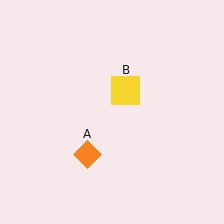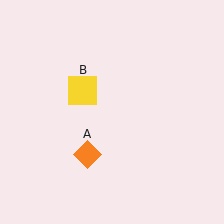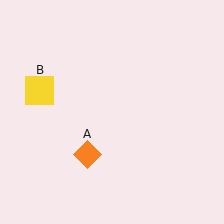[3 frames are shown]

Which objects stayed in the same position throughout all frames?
Orange diamond (object A) remained stationary.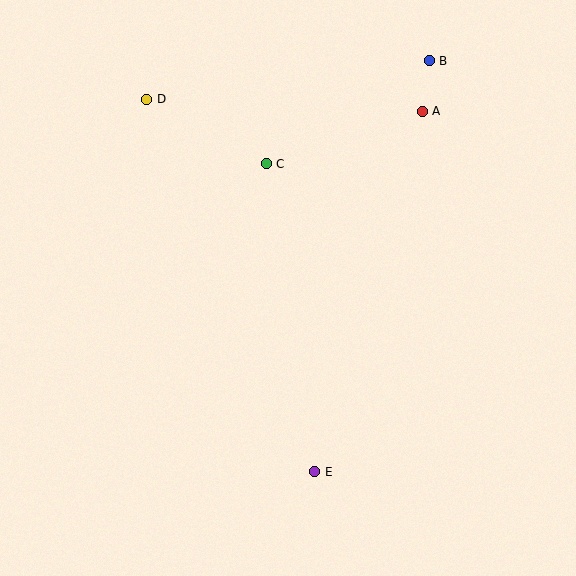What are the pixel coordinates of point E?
Point E is at (315, 472).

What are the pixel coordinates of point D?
Point D is at (147, 99).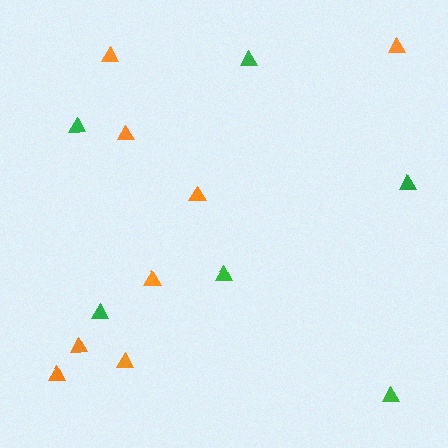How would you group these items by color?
There are 2 groups: one group of orange triangles (8) and one group of green triangles (6).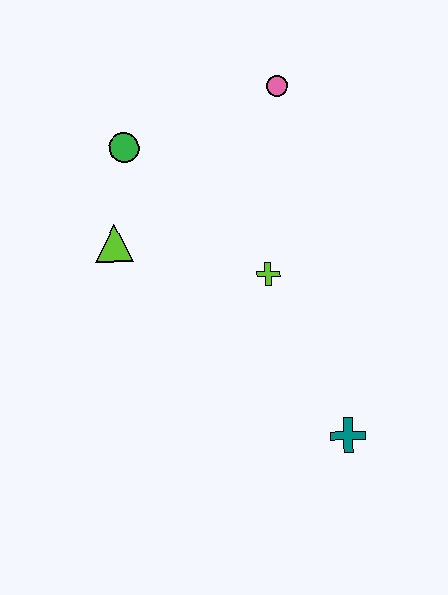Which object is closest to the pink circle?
The green circle is closest to the pink circle.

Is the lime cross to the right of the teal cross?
No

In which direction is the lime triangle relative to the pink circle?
The lime triangle is to the left of the pink circle.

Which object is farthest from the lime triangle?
The teal cross is farthest from the lime triangle.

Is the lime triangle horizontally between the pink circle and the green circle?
No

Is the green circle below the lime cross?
No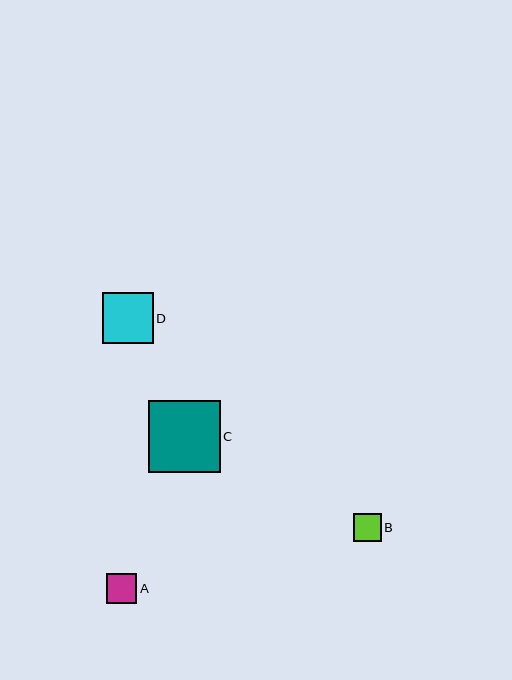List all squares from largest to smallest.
From largest to smallest: C, D, A, B.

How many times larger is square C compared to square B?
Square C is approximately 2.6 times the size of square B.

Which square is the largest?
Square C is the largest with a size of approximately 72 pixels.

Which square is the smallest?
Square B is the smallest with a size of approximately 28 pixels.